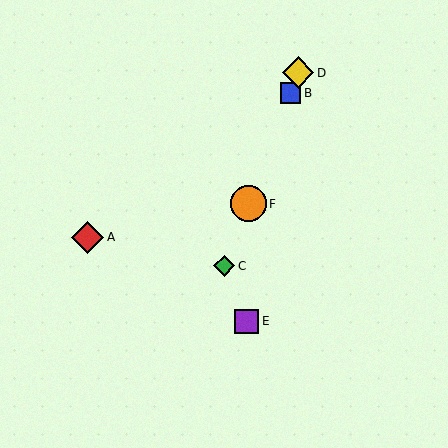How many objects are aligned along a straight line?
4 objects (B, C, D, F) are aligned along a straight line.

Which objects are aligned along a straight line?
Objects B, C, D, F are aligned along a straight line.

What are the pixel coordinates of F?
Object F is at (248, 204).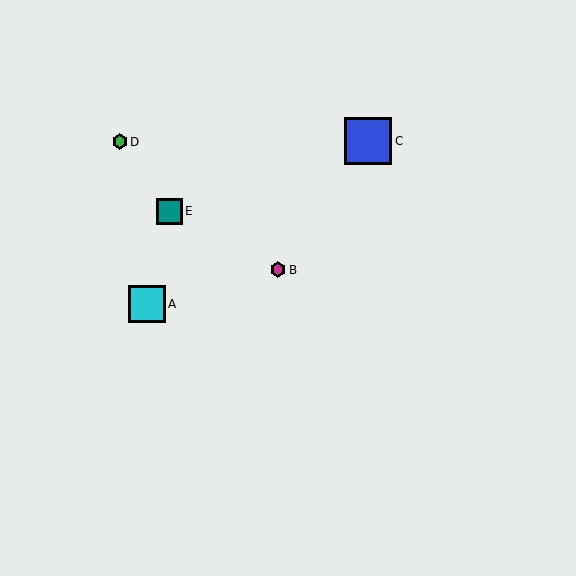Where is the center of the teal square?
The center of the teal square is at (169, 211).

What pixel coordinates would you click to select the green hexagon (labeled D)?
Click at (120, 142) to select the green hexagon D.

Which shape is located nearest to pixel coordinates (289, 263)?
The magenta hexagon (labeled B) at (278, 270) is nearest to that location.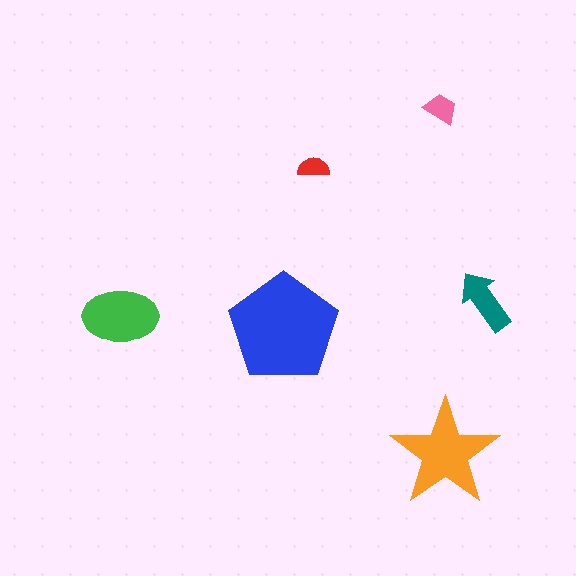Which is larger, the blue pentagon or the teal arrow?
The blue pentagon.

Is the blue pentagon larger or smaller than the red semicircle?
Larger.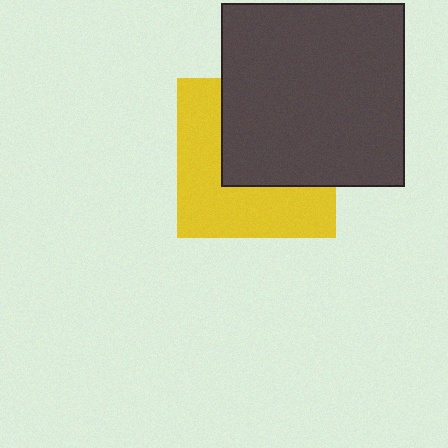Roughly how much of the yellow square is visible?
About half of it is visible (roughly 50%).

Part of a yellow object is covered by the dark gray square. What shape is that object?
It is a square.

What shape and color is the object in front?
The object in front is a dark gray square.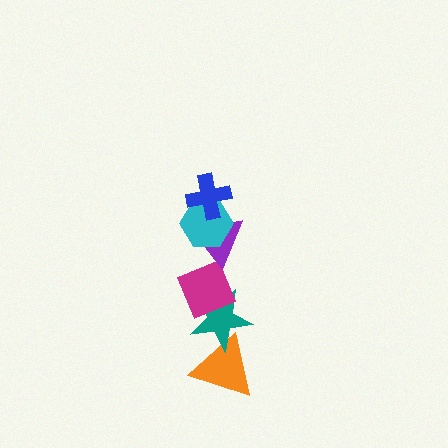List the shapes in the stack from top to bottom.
From top to bottom: the blue cross, the cyan hexagon, the purple triangle, the magenta diamond, the teal star, the orange triangle.